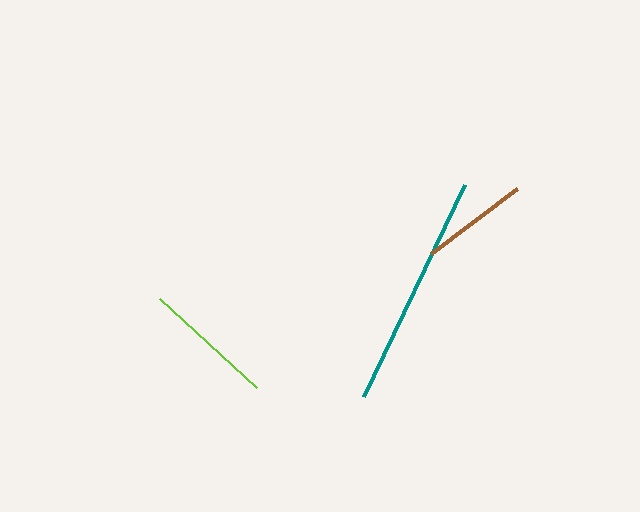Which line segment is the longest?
The teal line is the longest at approximately 234 pixels.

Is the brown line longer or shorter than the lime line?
The lime line is longer than the brown line.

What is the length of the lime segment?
The lime segment is approximately 132 pixels long.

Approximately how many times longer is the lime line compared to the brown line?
The lime line is approximately 1.2 times the length of the brown line.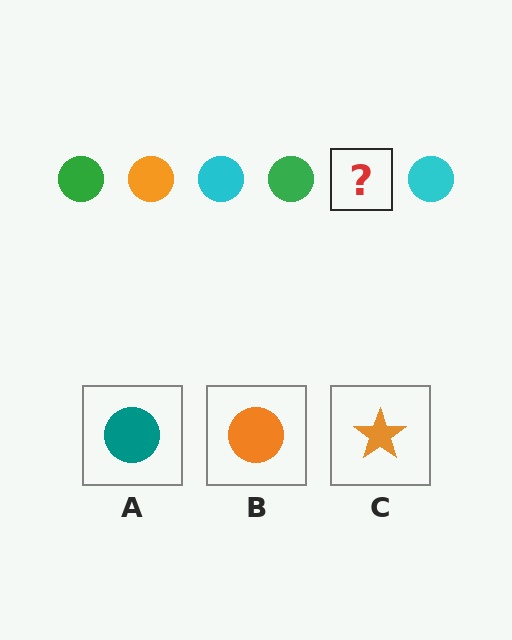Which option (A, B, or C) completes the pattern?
B.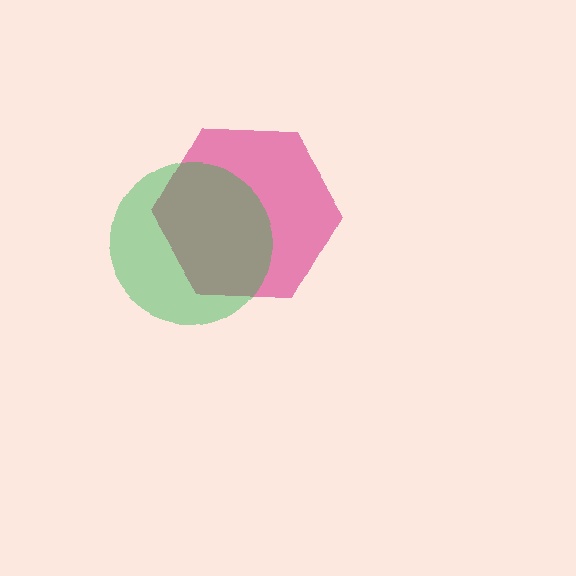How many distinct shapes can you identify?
There are 2 distinct shapes: a magenta hexagon, a green circle.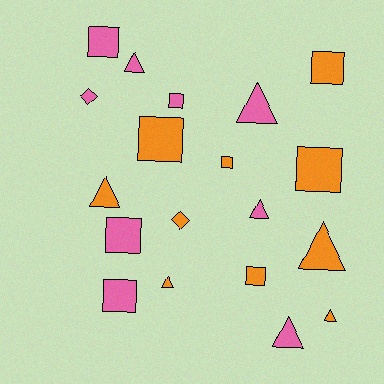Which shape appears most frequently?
Square, with 9 objects.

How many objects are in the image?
There are 19 objects.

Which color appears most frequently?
Orange, with 10 objects.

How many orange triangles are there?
There are 4 orange triangles.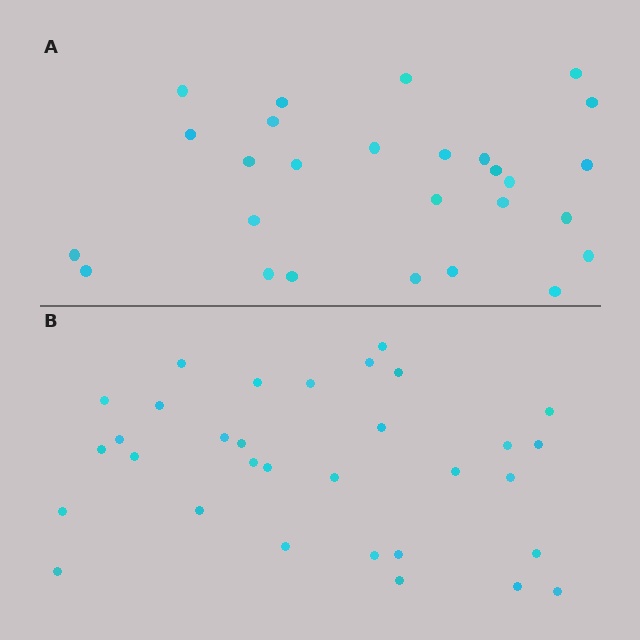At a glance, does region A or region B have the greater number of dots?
Region B (the bottom region) has more dots.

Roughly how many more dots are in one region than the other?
Region B has about 5 more dots than region A.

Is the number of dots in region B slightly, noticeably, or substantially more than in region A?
Region B has only slightly more — the two regions are fairly close. The ratio is roughly 1.2 to 1.